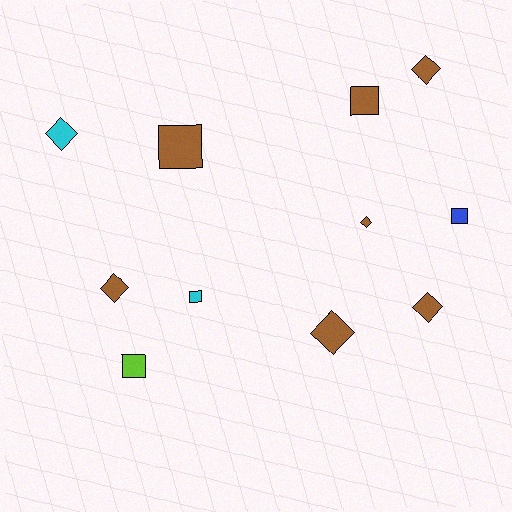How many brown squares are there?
There are 2 brown squares.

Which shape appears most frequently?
Diamond, with 6 objects.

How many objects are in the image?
There are 11 objects.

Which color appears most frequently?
Brown, with 7 objects.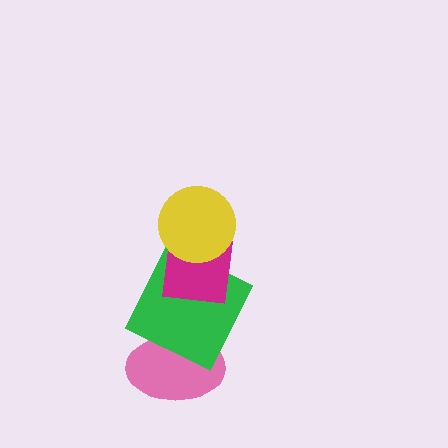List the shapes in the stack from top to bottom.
From top to bottom: the yellow circle, the magenta square, the green square, the pink ellipse.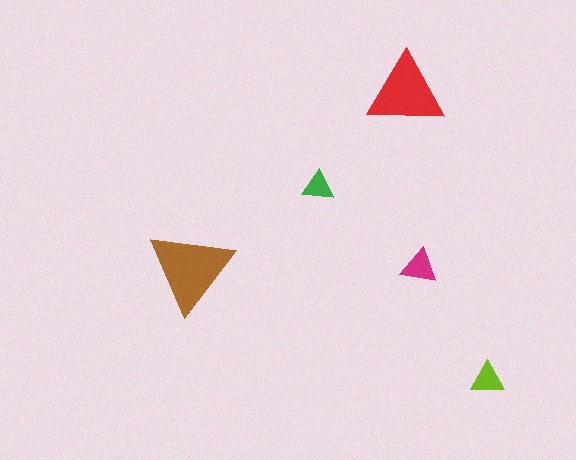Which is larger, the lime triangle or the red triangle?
The red one.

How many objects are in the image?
There are 5 objects in the image.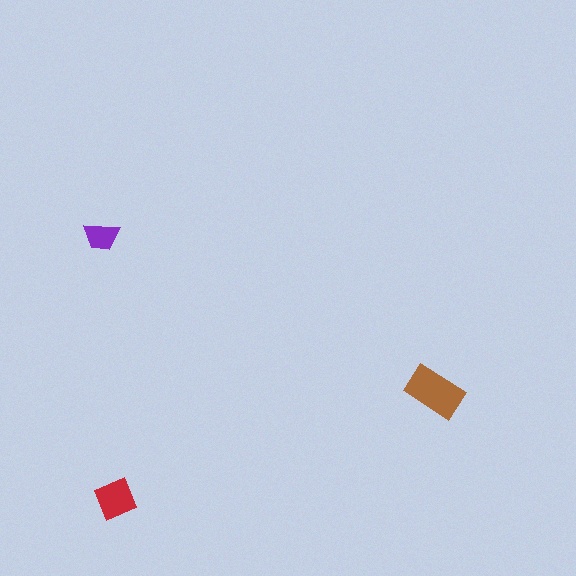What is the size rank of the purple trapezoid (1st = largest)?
3rd.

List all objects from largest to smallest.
The brown rectangle, the red square, the purple trapezoid.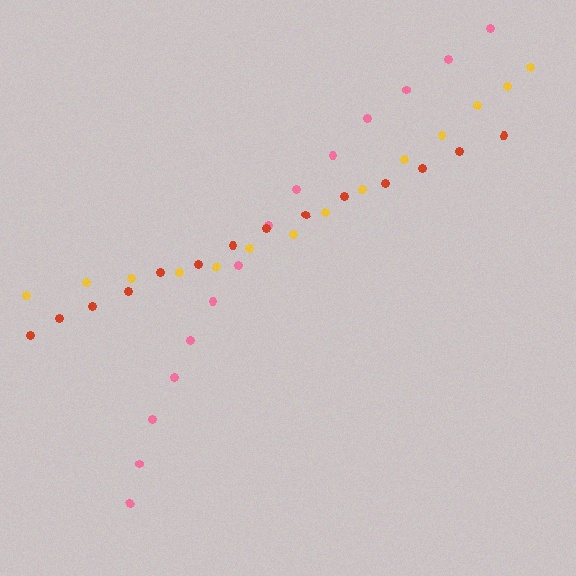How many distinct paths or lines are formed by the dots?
There are 3 distinct paths.